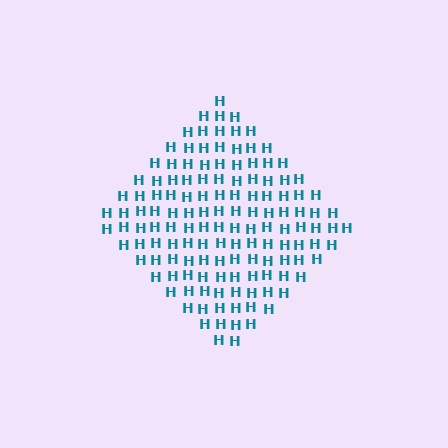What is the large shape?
The large shape is a diamond.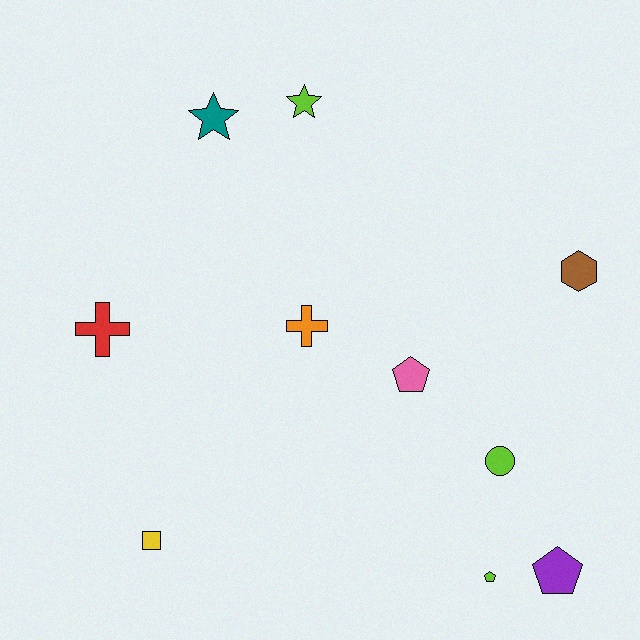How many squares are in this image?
There is 1 square.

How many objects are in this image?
There are 10 objects.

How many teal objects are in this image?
There is 1 teal object.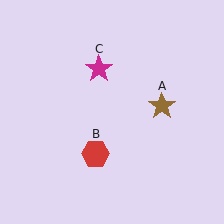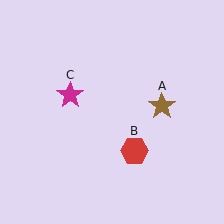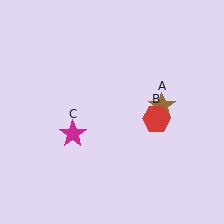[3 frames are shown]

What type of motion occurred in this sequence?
The red hexagon (object B), magenta star (object C) rotated counterclockwise around the center of the scene.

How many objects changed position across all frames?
2 objects changed position: red hexagon (object B), magenta star (object C).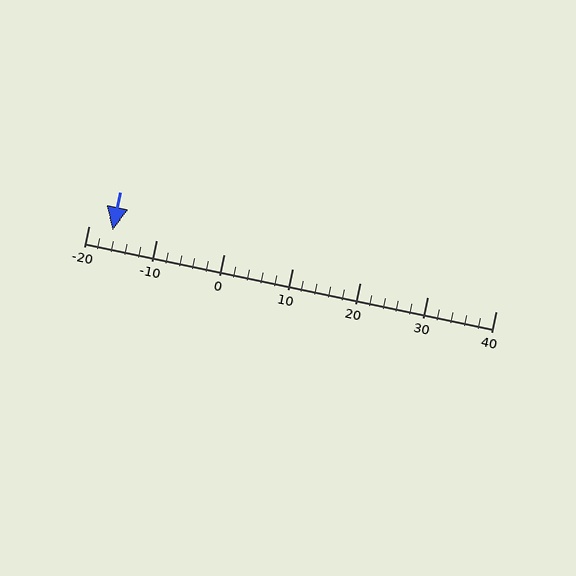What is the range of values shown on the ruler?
The ruler shows values from -20 to 40.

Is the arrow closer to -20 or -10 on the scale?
The arrow is closer to -20.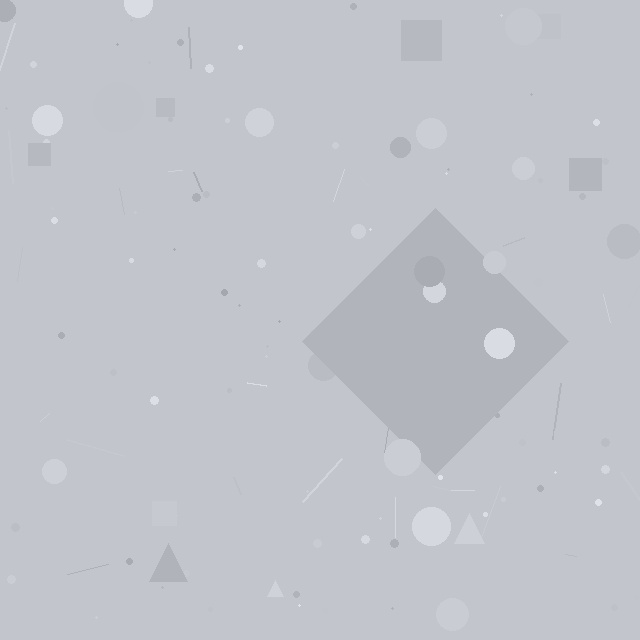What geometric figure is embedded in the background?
A diamond is embedded in the background.